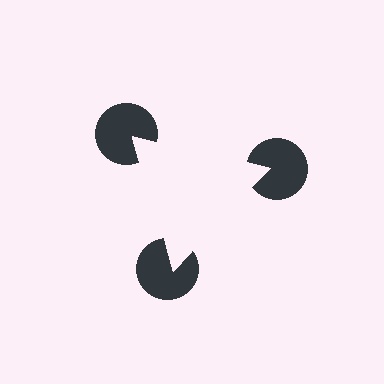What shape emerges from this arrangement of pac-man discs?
An illusory triangle — its edges are inferred from the aligned wedge cuts in the pac-man discs, not physically drawn.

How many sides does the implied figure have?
3 sides.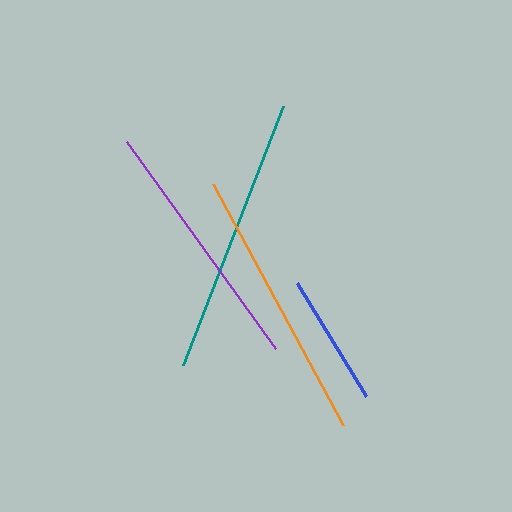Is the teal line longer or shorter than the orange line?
The teal line is longer than the orange line.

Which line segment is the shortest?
The blue line is the shortest at approximately 133 pixels.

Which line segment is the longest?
The teal line is the longest at approximately 278 pixels.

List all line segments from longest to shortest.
From longest to shortest: teal, orange, purple, blue.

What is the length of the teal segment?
The teal segment is approximately 278 pixels long.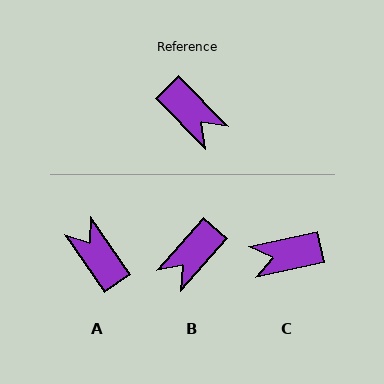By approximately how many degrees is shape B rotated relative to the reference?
Approximately 85 degrees clockwise.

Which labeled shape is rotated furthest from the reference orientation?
A, about 170 degrees away.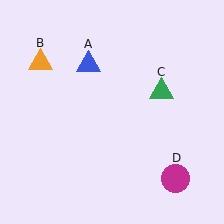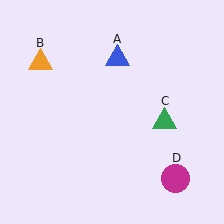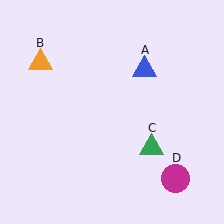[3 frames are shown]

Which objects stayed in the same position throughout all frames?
Orange triangle (object B) and magenta circle (object D) remained stationary.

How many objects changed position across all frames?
2 objects changed position: blue triangle (object A), green triangle (object C).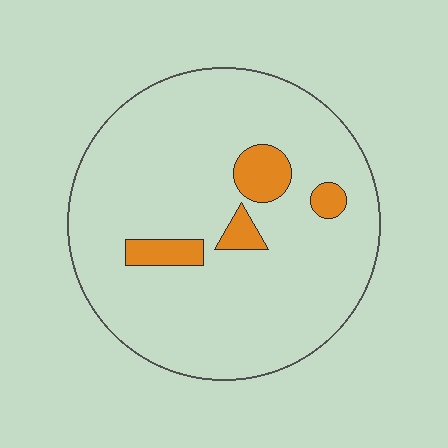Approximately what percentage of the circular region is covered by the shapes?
Approximately 10%.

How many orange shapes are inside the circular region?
4.